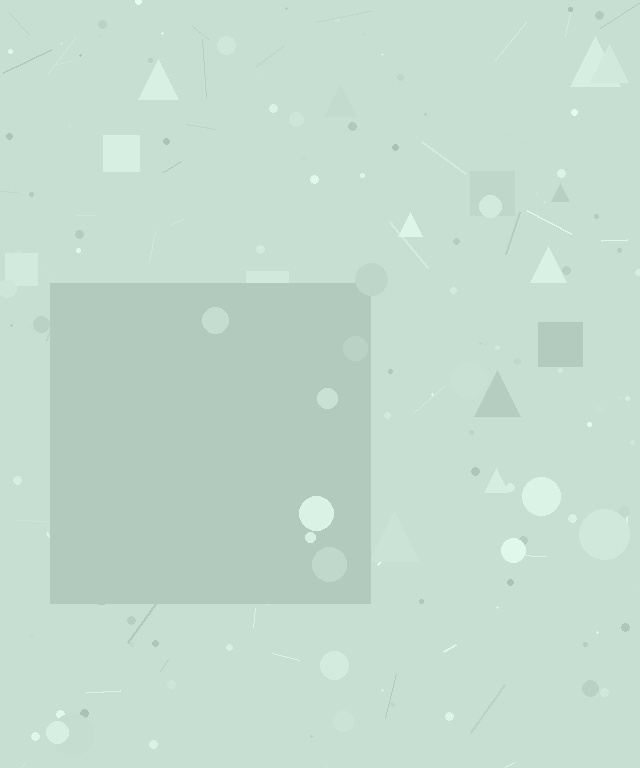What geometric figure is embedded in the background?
A square is embedded in the background.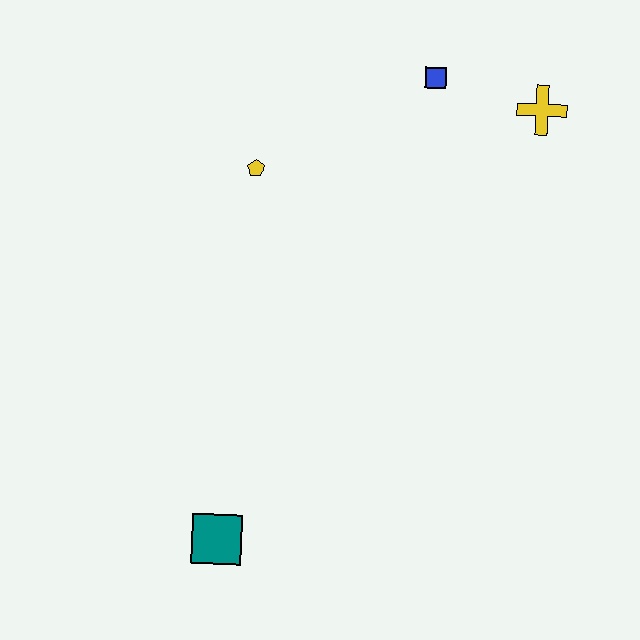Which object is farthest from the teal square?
The yellow cross is farthest from the teal square.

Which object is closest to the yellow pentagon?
The blue square is closest to the yellow pentagon.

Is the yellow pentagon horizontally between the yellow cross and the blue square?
No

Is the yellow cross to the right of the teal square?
Yes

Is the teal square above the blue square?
No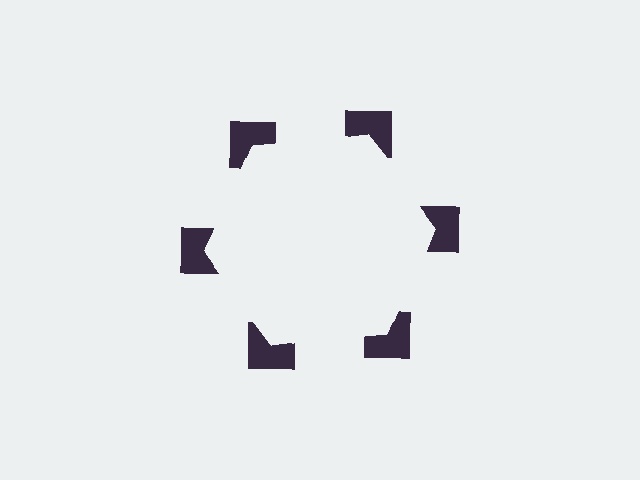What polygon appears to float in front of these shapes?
An illusory hexagon — its edges are inferred from the aligned wedge cuts in the notched squares, not physically drawn.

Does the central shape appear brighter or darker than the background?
It typically appears slightly brighter than the background, even though no actual brightness change is drawn.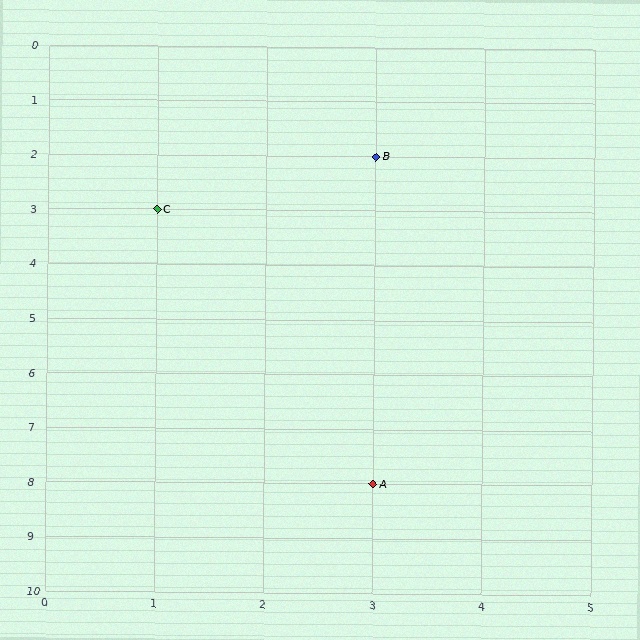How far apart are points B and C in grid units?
Points B and C are 2 columns and 1 row apart (about 2.2 grid units diagonally).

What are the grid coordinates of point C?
Point C is at grid coordinates (1, 3).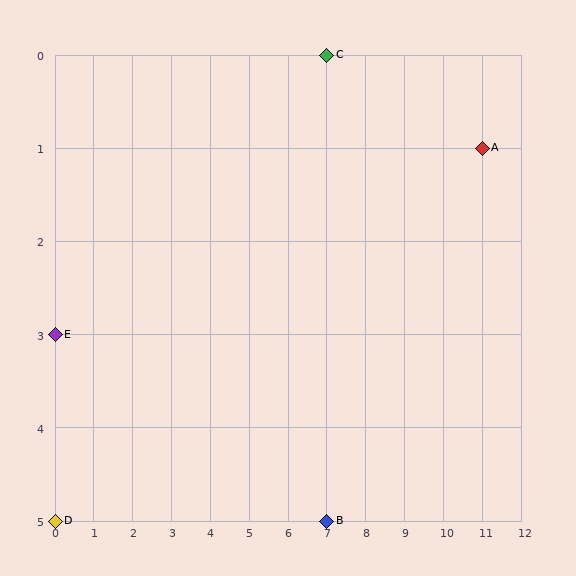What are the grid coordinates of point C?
Point C is at grid coordinates (7, 0).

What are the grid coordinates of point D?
Point D is at grid coordinates (0, 5).